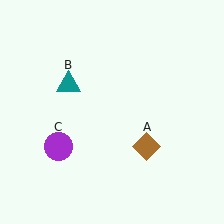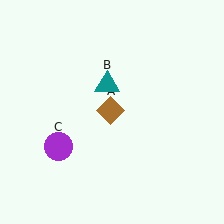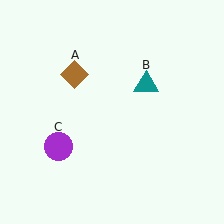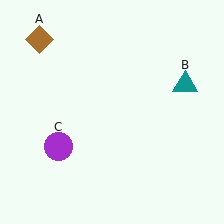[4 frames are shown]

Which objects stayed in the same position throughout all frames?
Purple circle (object C) remained stationary.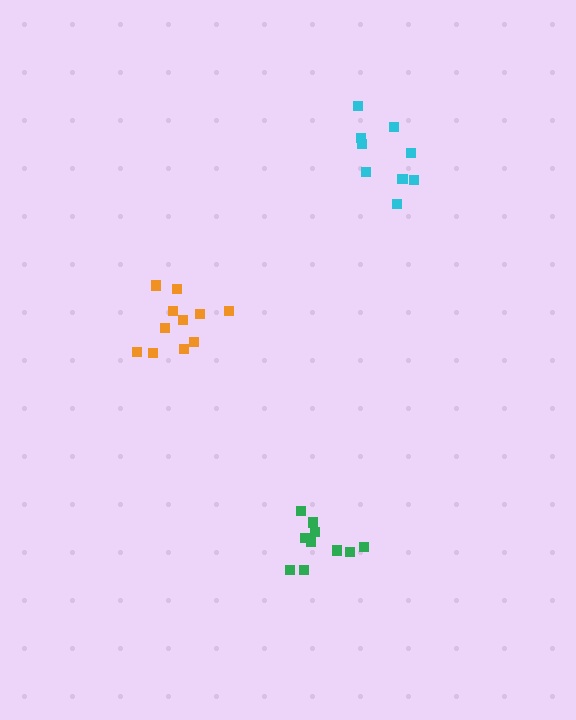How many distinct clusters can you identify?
There are 3 distinct clusters.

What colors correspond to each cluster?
The clusters are colored: cyan, orange, green.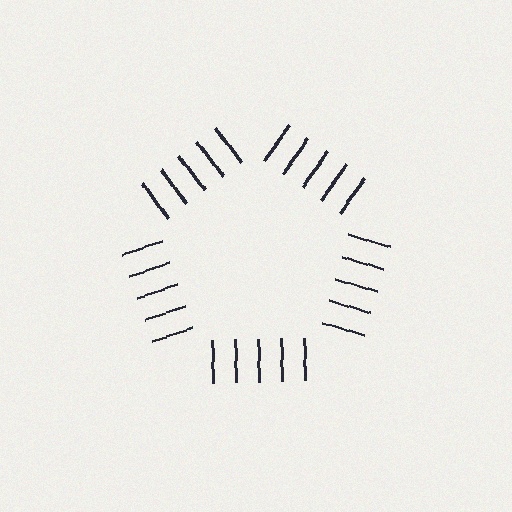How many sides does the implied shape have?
5 sides — the line-ends trace a pentagon.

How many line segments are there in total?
25 — 5 along each of the 5 edges.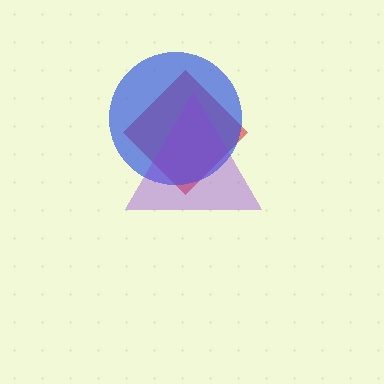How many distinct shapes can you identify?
There are 3 distinct shapes: a red diamond, a blue circle, a purple triangle.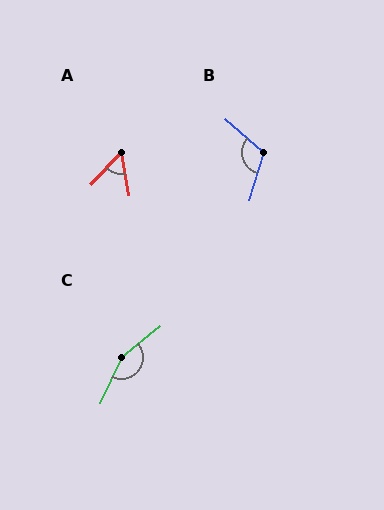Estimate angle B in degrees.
Approximately 114 degrees.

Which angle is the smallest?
A, at approximately 54 degrees.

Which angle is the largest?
C, at approximately 154 degrees.